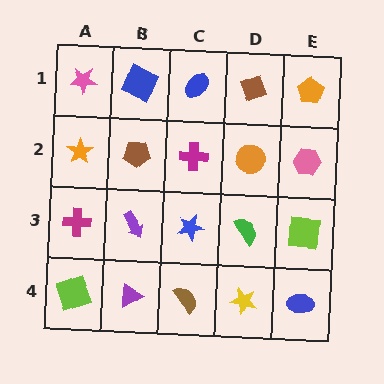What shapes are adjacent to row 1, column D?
An orange circle (row 2, column D), a blue ellipse (row 1, column C), an orange pentagon (row 1, column E).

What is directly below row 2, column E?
A lime square.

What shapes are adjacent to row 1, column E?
A pink hexagon (row 2, column E), a brown diamond (row 1, column D).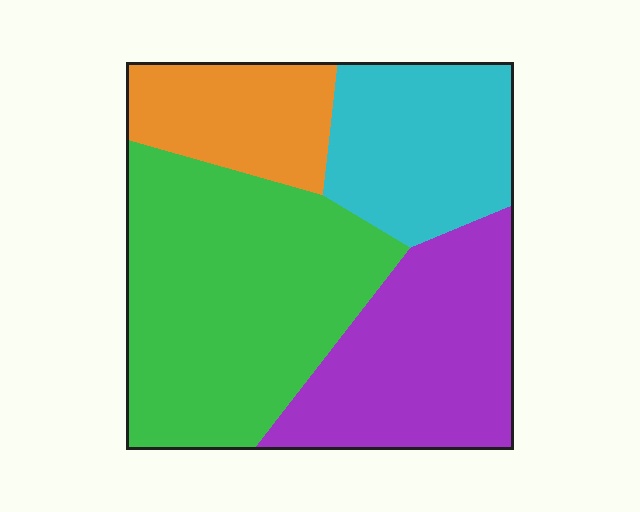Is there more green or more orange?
Green.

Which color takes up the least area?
Orange, at roughly 15%.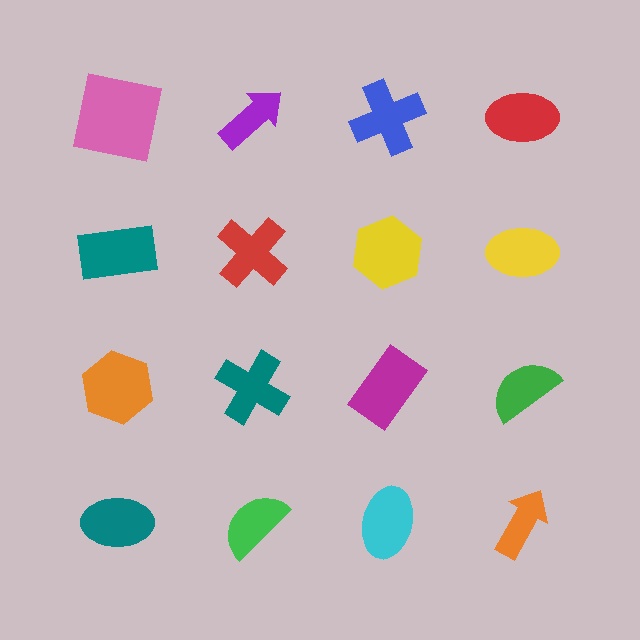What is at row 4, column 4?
An orange arrow.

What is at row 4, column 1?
A teal ellipse.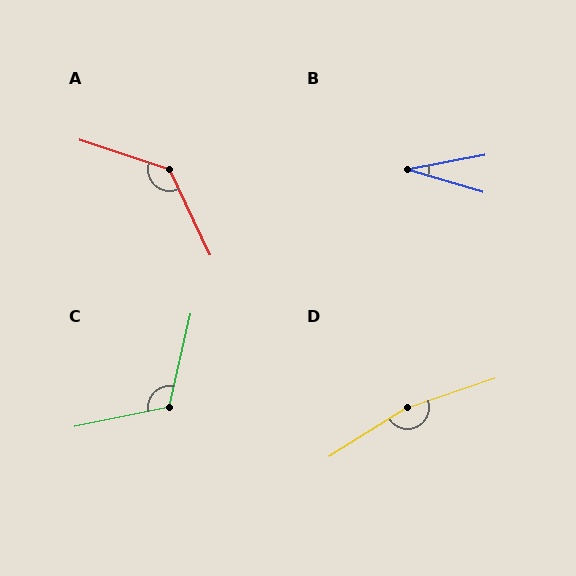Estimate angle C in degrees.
Approximately 115 degrees.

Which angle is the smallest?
B, at approximately 27 degrees.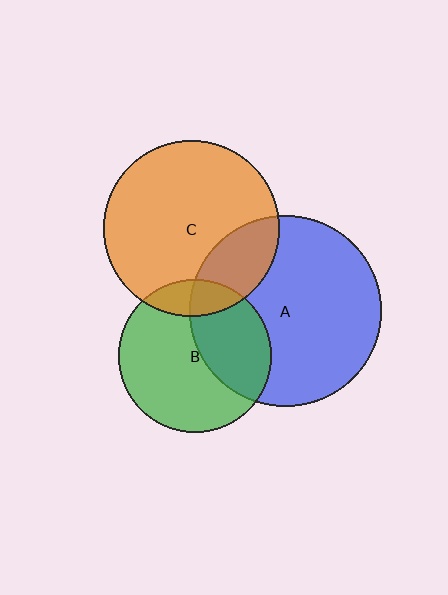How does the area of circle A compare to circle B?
Approximately 1.6 times.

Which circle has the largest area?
Circle A (blue).